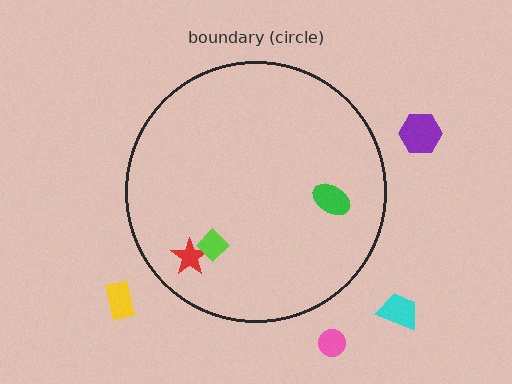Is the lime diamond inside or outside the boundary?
Inside.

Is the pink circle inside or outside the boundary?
Outside.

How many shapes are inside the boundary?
3 inside, 4 outside.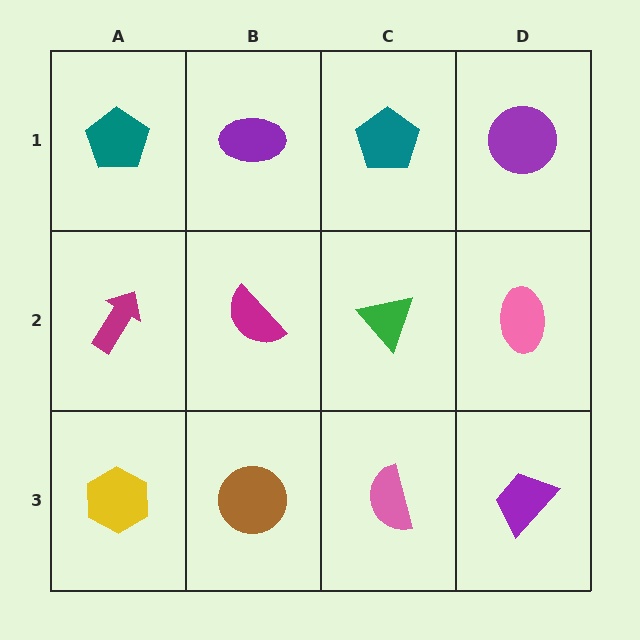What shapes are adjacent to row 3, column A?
A magenta arrow (row 2, column A), a brown circle (row 3, column B).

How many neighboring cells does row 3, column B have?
3.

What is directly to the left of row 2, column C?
A magenta semicircle.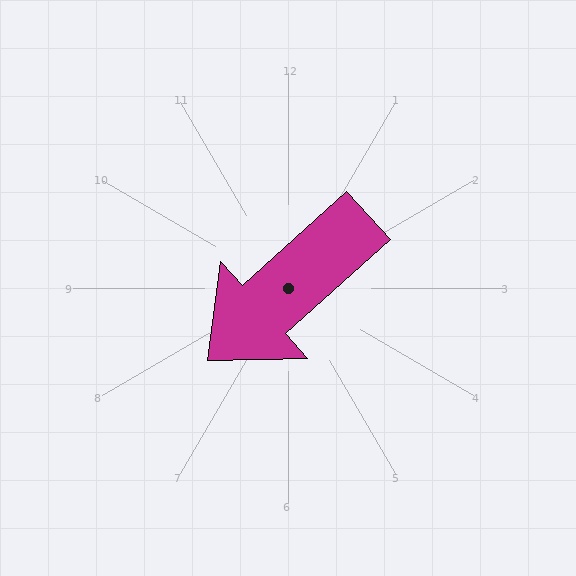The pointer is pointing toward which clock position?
Roughly 8 o'clock.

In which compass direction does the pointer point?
Southwest.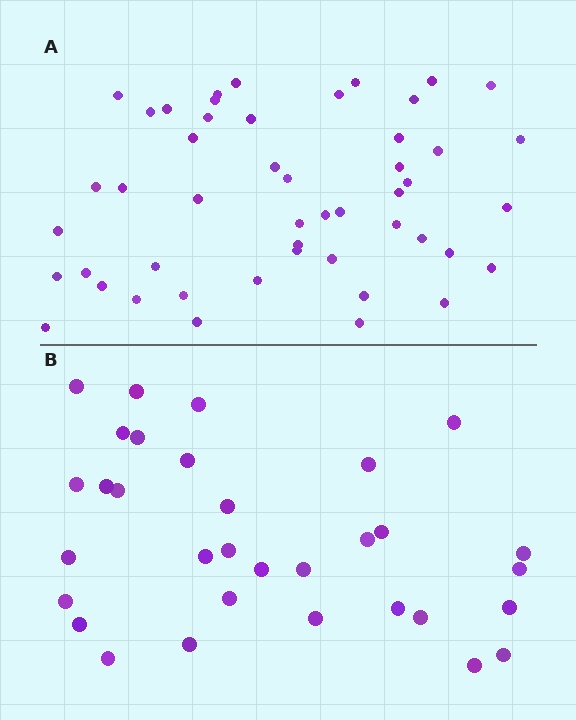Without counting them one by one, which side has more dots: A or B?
Region A (the top region) has more dots.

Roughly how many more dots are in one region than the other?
Region A has approximately 15 more dots than region B.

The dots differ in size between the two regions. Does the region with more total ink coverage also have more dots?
No. Region B has more total ink coverage because its dots are larger, but region A actually contains more individual dots. Total area can be misleading — the number of items is what matters here.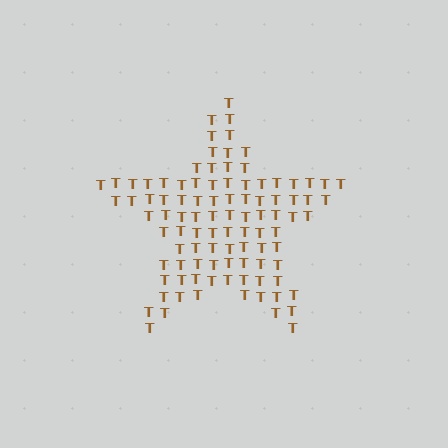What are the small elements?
The small elements are letter T's.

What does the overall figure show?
The overall figure shows a star.